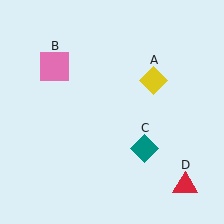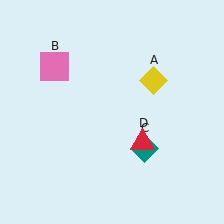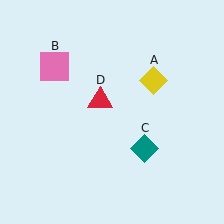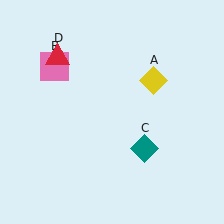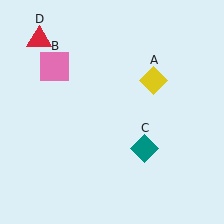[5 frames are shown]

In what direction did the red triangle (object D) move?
The red triangle (object D) moved up and to the left.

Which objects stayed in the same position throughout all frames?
Yellow diamond (object A) and pink square (object B) and teal diamond (object C) remained stationary.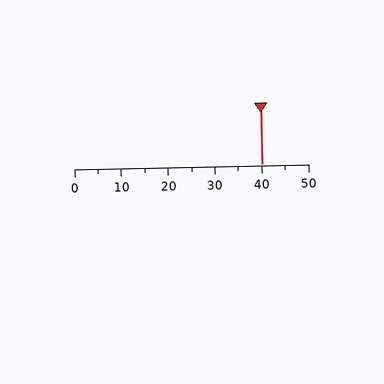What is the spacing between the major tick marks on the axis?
The major ticks are spaced 10 apart.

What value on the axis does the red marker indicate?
The marker indicates approximately 40.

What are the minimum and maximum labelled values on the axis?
The axis runs from 0 to 50.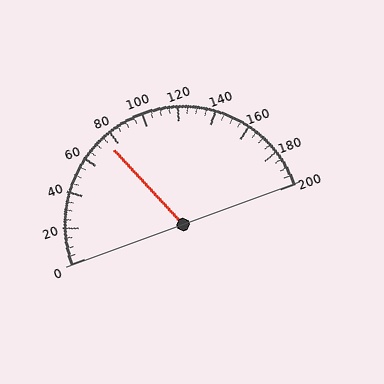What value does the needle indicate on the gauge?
The needle indicates approximately 75.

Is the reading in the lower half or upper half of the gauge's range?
The reading is in the lower half of the range (0 to 200).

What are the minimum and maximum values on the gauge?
The gauge ranges from 0 to 200.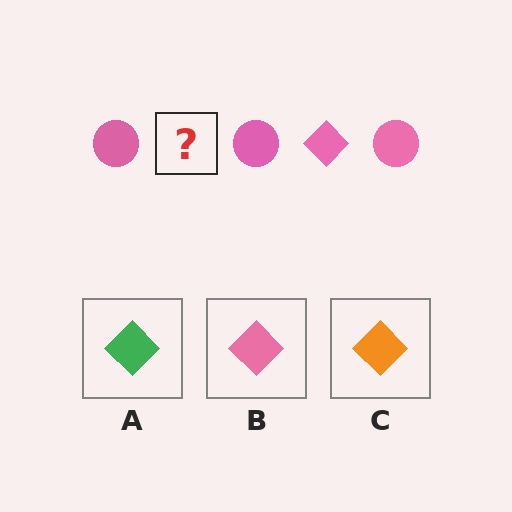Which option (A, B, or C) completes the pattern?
B.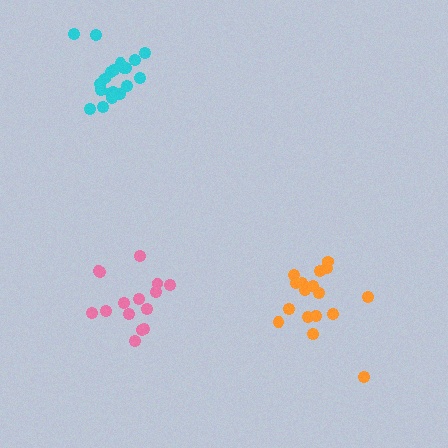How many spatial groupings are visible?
There are 3 spatial groupings.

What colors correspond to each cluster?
The clusters are colored: cyan, orange, pink.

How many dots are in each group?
Group 1: 20 dots, Group 2: 17 dots, Group 3: 15 dots (52 total).